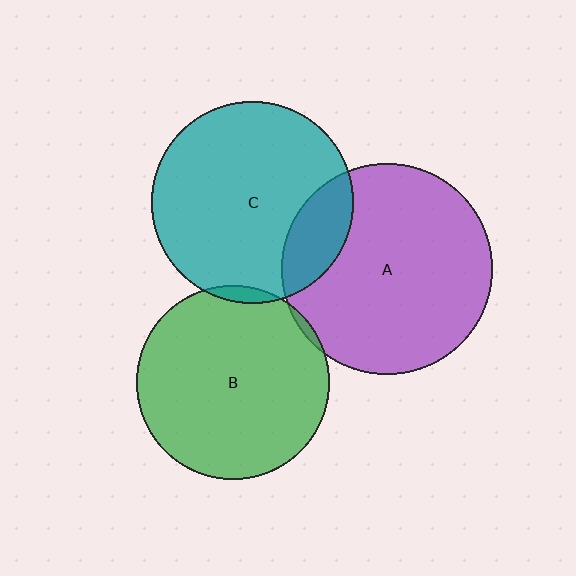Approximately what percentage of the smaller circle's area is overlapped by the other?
Approximately 5%.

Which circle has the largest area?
Circle A (purple).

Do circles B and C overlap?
Yes.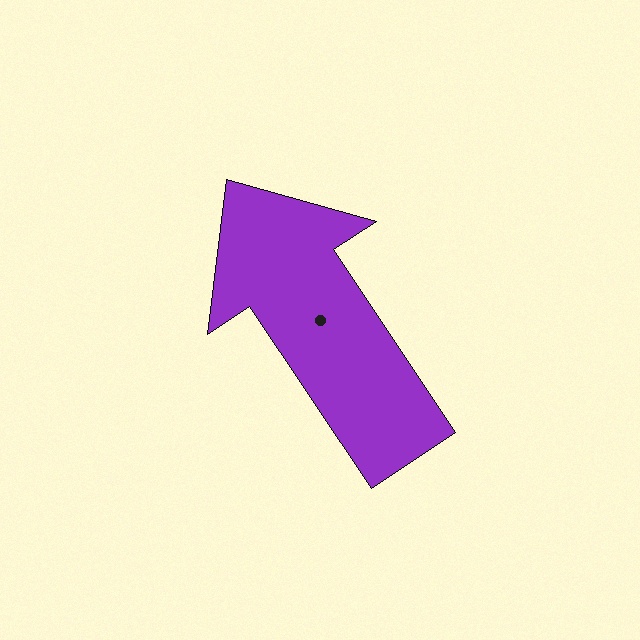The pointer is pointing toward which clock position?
Roughly 11 o'clock.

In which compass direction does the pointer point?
Northwest.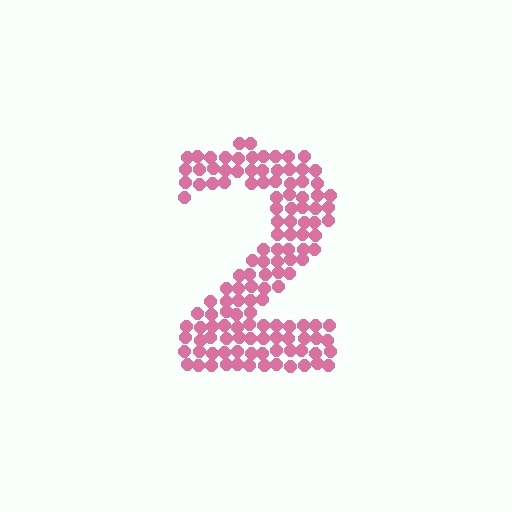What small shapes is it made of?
It is made of small circles.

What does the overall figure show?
The overall figure shows the digit 2.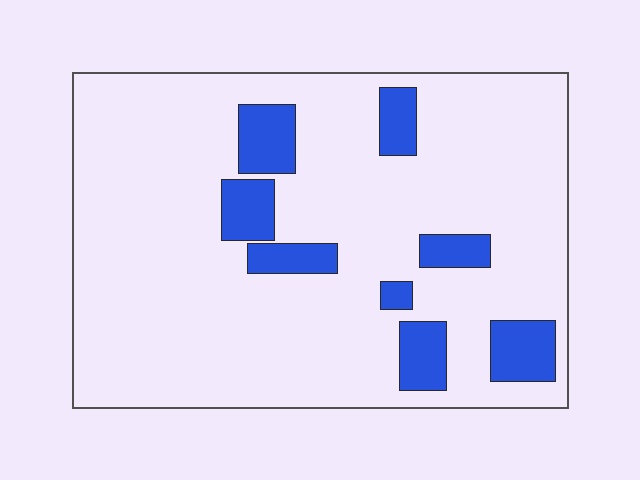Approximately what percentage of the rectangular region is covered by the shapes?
Approximately 15%.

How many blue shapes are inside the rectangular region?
8.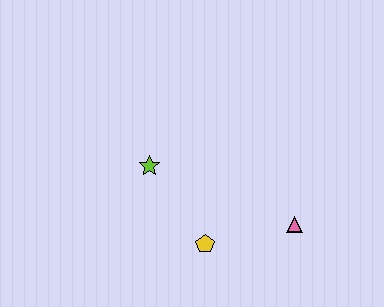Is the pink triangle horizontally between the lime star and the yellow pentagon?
No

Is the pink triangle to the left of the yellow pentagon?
No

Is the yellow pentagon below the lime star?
Yes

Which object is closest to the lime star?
The yellow pentagon is closest to the lime star.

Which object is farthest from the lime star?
The pink triangle is farthest from the lime star.